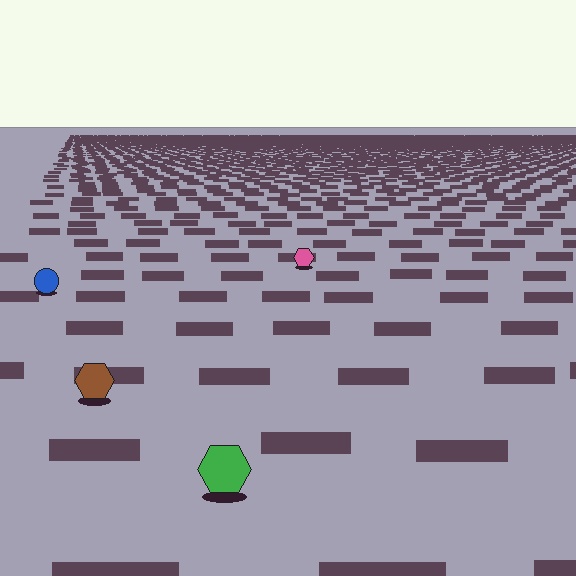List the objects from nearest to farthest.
From nearest to farthest: the green hexagon, the brown hexagon, the blue circle, the pink hexagon.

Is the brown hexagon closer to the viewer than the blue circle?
Yes. The brown hexagon is closer — you can tell from the texture gradient: the ground texture is coarser near it.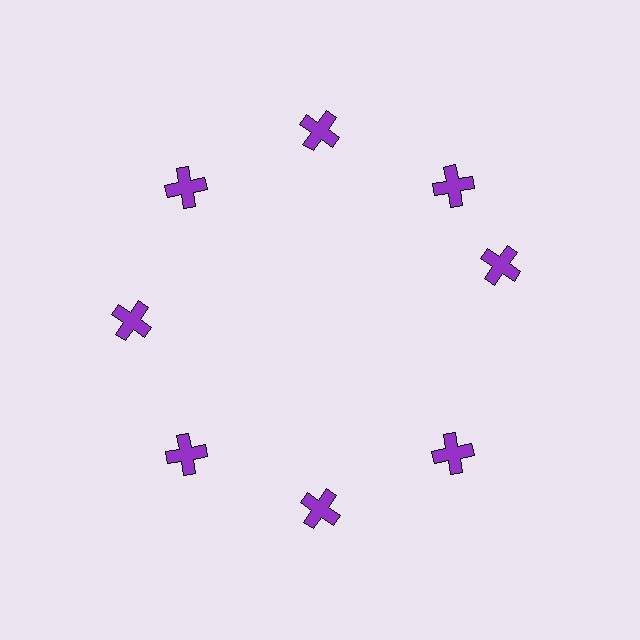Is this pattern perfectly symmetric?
No. The 8 purple crosses are arranged in a ring, but one element near the 3 o'clock position is rotated out of alignment along the ring, breaking the 8-fold rotational symmetry.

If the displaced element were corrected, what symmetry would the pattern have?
It would have 8-fold rotational symmetry — the pattern would map onto itself every 45 degrees.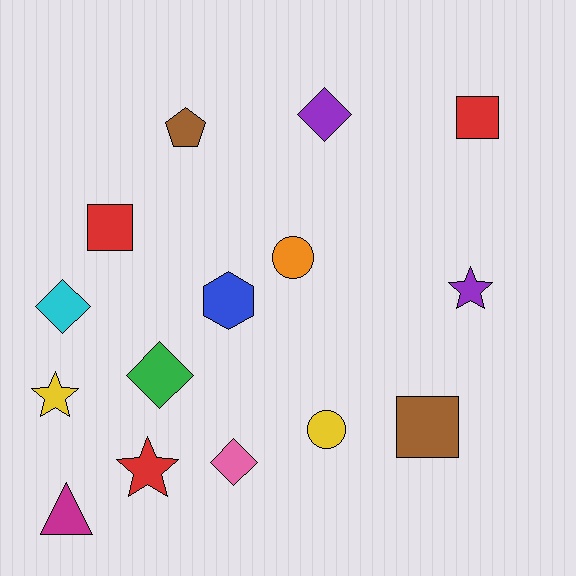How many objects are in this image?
There are 15 objects.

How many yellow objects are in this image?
There are 2 yellow objects.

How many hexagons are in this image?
There is 1 hexagon.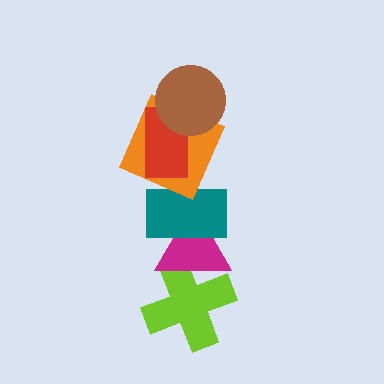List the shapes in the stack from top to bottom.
From top to bottom: the brown circle, the red rectangle, the orange square, the teal rectangle, the magenta triangle, the lime cross.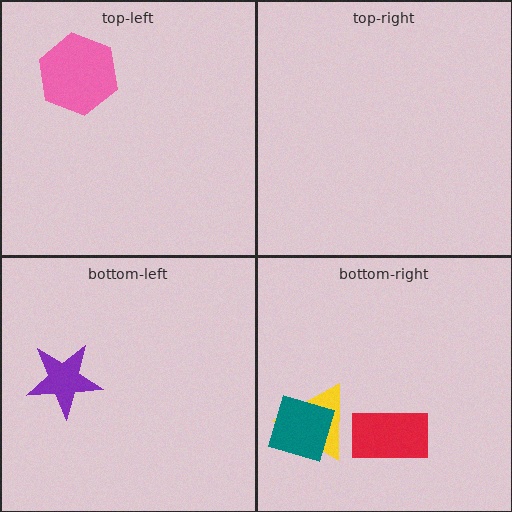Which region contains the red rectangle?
The bottom-right region.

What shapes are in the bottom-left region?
The purple star.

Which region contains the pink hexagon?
The top-left region.